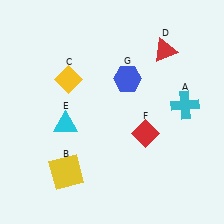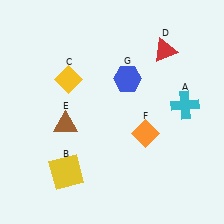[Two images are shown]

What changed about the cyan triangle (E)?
In Image 1, E is cyan. In Image 2, it changed to brown.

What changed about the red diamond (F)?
In Image 1, F is red. In Image 2, it changed to orange.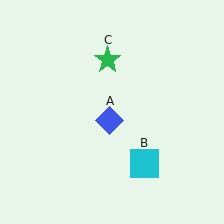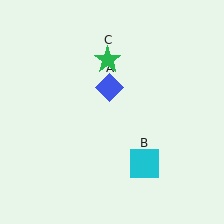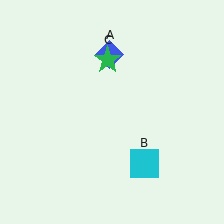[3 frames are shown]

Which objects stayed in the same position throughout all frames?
Cyan square (object B) and green star (object C) remained stationary.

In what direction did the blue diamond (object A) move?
The blue diamond (object A) moved up.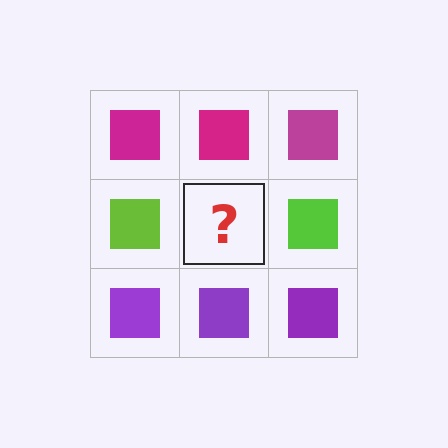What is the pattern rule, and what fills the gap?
The rule is that each row has a consistent color. The gap should be filled with a lime square.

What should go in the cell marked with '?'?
The missing cell should contain a lime square.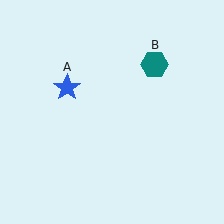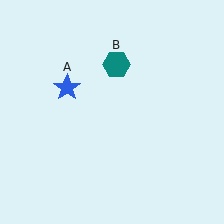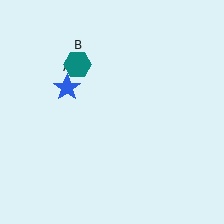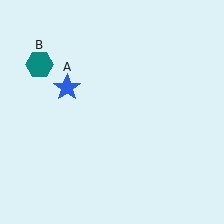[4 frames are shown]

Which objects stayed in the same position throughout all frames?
Blue star (object A) remained stationary.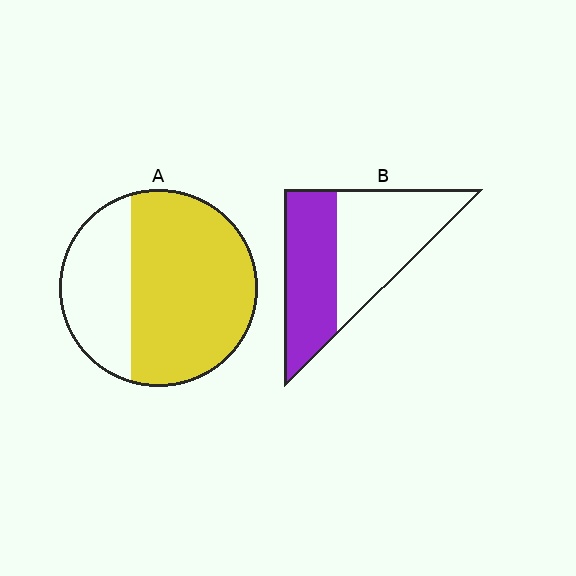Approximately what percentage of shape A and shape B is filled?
A is approximately 65% and B is approximately 45%.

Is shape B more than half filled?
Roughly half.